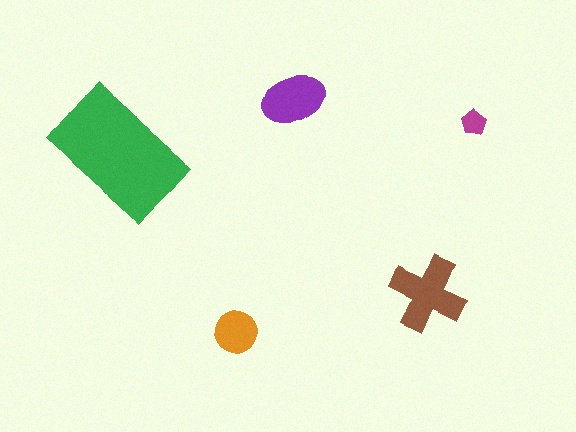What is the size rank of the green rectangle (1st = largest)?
1st.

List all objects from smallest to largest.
The magenta pentagon, the orange circle, the purple ellipse, the brown cross, the green rectangle.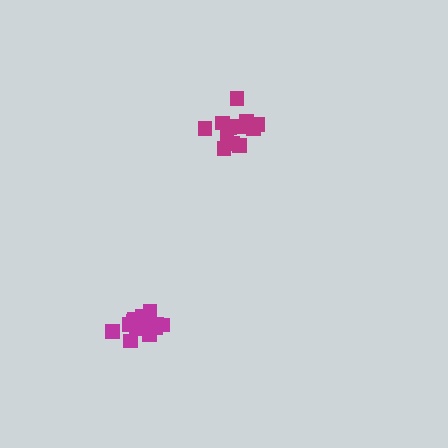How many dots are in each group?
Group 1: 14 dots, Group 2: 14 dots (28 total).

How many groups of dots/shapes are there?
There are 2 groups.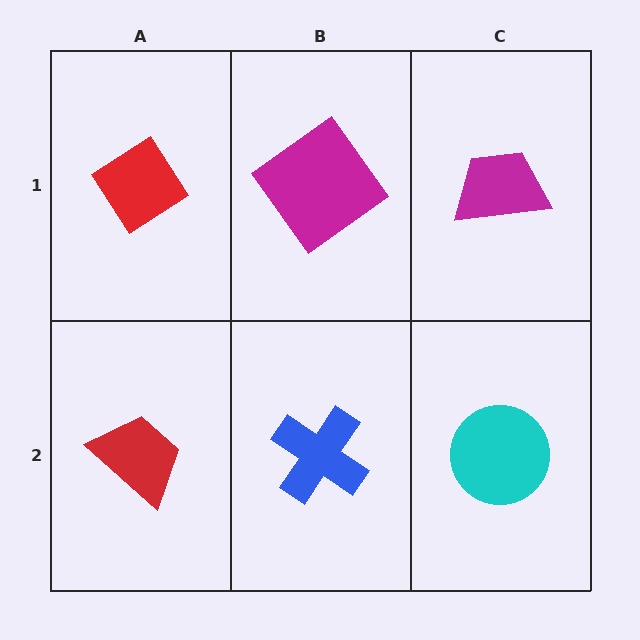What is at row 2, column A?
A red trapezoid.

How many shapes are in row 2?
3 shapes.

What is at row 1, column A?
A red diamond.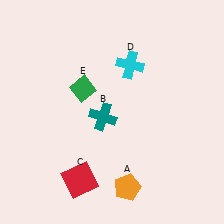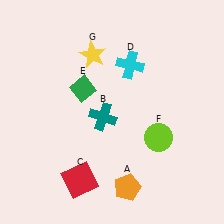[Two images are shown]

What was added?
A lime circle (F), a yellow star (G) were added in Image 2.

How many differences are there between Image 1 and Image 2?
There are 2 differences between the two images.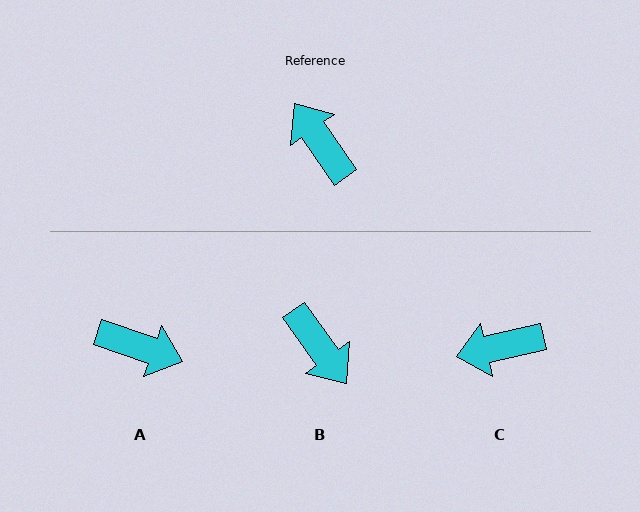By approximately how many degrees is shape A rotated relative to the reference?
Approximately 144 degrees clockwise.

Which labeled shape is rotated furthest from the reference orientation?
B, about 179 degrees away.